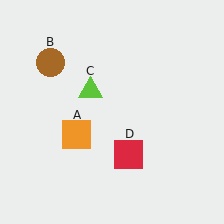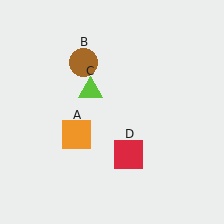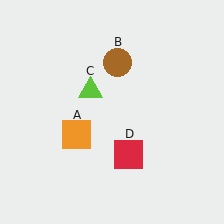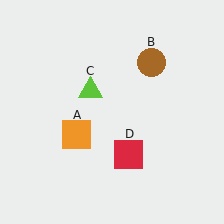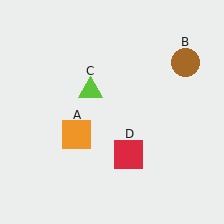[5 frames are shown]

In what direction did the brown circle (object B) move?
The brown circle (object B) moved right.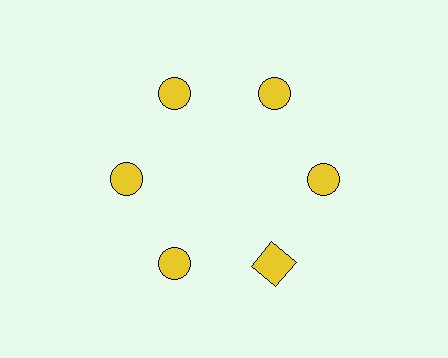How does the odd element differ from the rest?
It has a different shape: square instead of circle.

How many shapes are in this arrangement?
There are 6 shapes arranged in a ring pattern.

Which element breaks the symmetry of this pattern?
The yellow square at roughly the 5 o'clock position breaks the symmetry. All other shapes are yellow circles.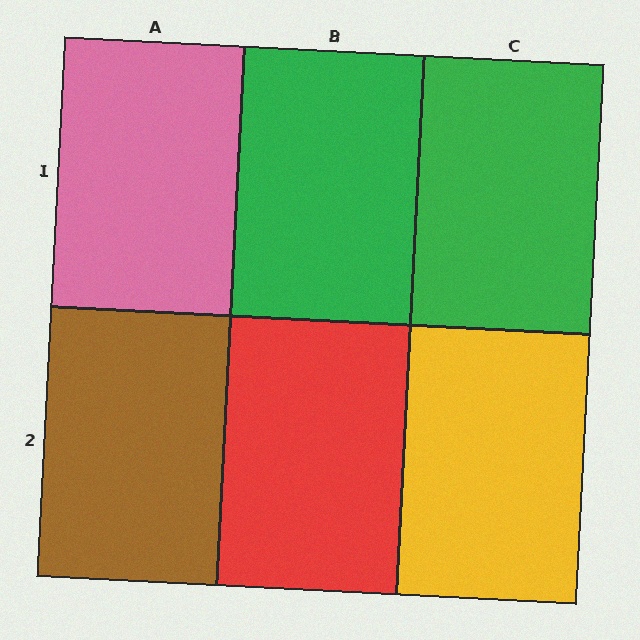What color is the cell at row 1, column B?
Green.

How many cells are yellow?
1 cell is yellow.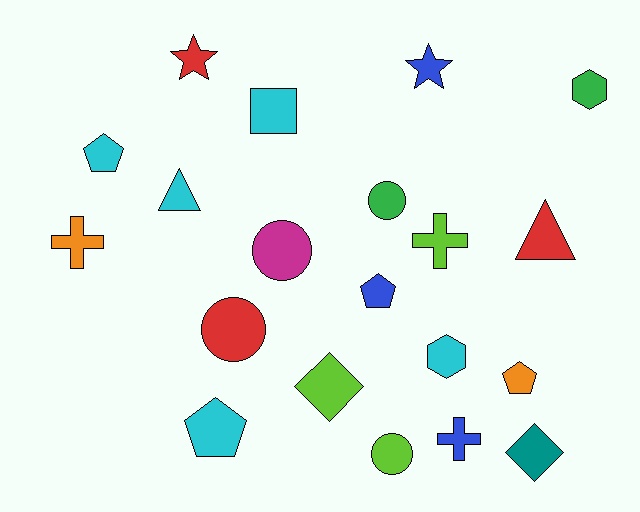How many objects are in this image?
There are 20 objects.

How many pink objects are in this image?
There are no pink objects.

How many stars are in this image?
There are 2 stars.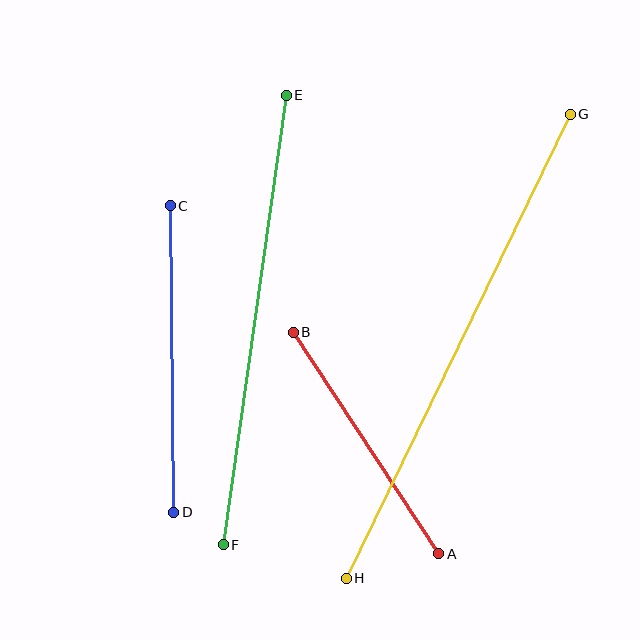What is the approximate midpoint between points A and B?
The midpoint is at approximately (366, 443) pixels.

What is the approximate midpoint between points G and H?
The midpoint is at approximately (458, 346) pixels.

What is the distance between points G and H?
The distance is approximately 515 pixels.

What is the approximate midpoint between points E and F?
The midpoint is at approximately (255, 320) pixels.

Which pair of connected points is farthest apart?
Points G and H are farthest apart.